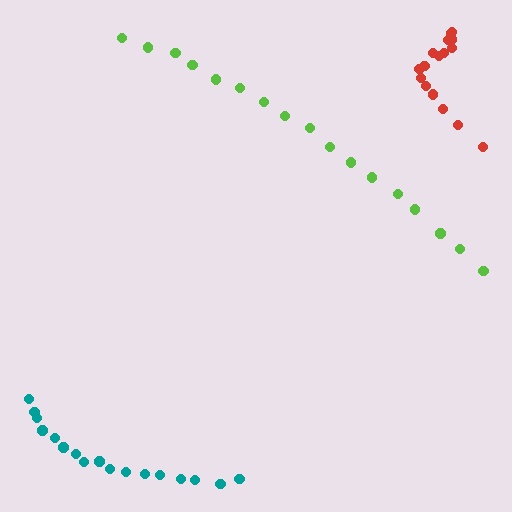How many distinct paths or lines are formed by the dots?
There are 3 distinct paths.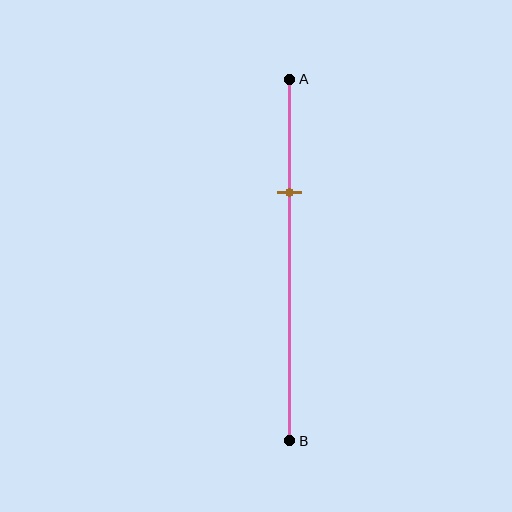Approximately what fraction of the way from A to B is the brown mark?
The brown mark is approximately 30% of the way from A to B.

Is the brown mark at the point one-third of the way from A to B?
Yes, the mark is approximately at the one-third point.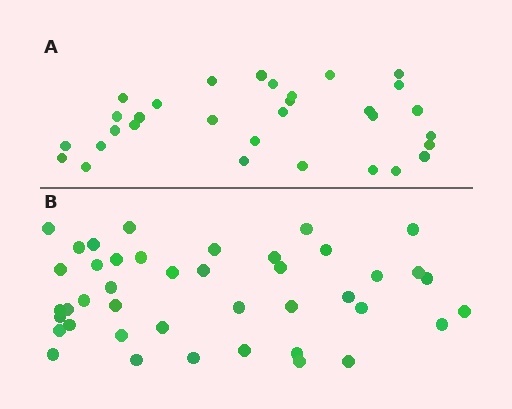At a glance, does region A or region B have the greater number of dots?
Region B (the bottom region) has more dots.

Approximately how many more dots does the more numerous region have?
Region B has roughly 12 or so more dots than region A.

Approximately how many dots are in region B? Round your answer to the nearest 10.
About 40 dots. (The exact count is 42, which rounds to 40.)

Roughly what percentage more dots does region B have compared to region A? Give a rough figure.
About 35% more.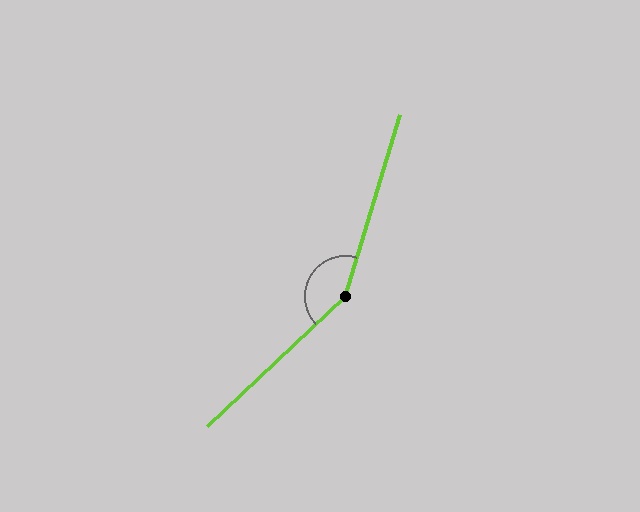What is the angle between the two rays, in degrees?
Approximately 150 degrees.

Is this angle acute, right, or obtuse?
It is obtuse.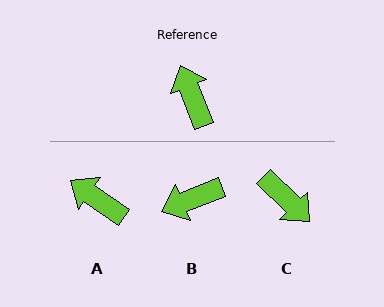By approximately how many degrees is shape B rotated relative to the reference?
Approximately 90 degrees counter-clockwise.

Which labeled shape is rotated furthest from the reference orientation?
C, about 156 degrees away.